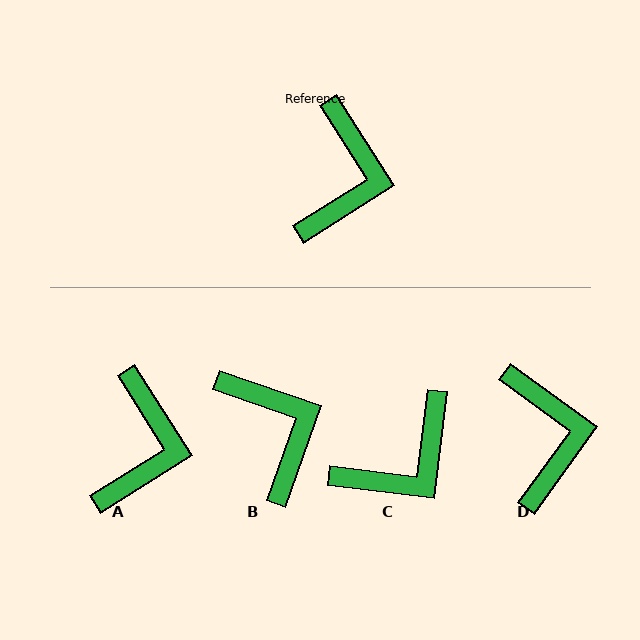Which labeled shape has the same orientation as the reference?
A.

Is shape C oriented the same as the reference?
No, it is off by about 39 degrees.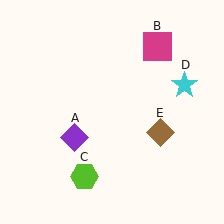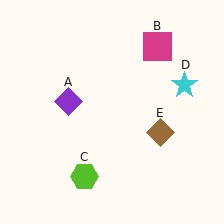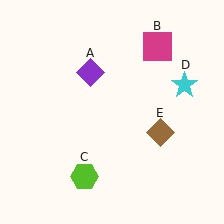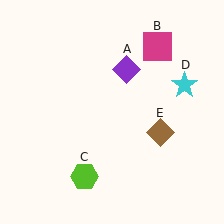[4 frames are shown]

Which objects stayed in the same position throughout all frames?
Magenta square (object B) and lime hexagon (object C) and cyan star (object D) and brown diamond (object E) remained stationary.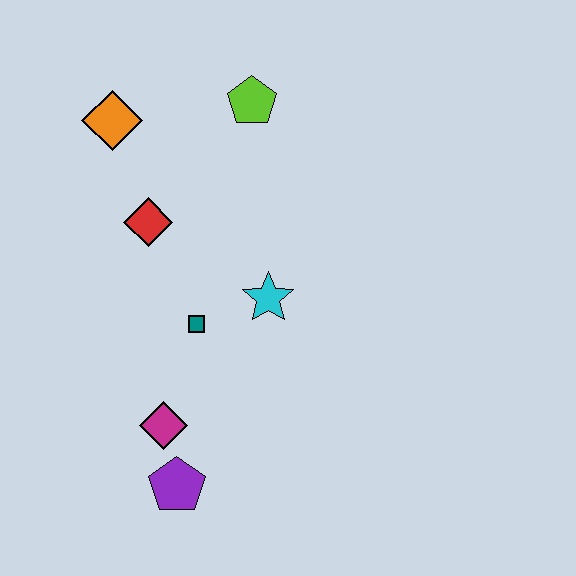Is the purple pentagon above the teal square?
No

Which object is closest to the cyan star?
The teal square is closest to the cyan star.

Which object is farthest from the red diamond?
The purple pentagon is farthest from the red diamond.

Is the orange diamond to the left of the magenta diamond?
Yes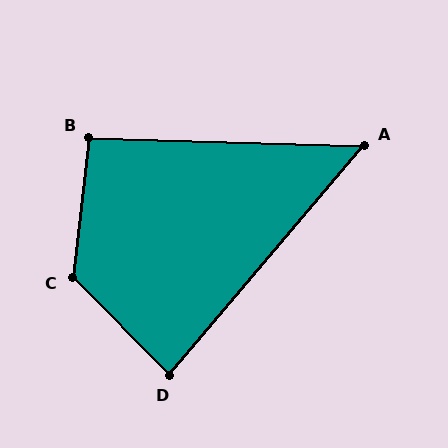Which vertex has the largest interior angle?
C, at approximately 129 degrees.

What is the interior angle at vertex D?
Approximately 85 degrees (approximately right).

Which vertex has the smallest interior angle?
A, at approximately 51 degrees.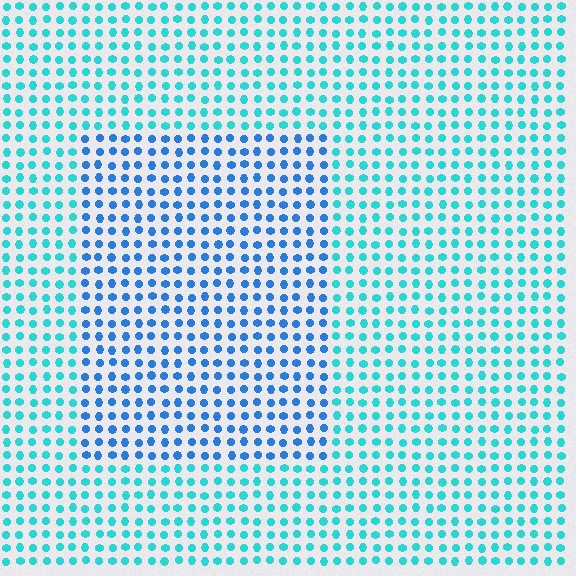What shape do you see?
I see a rectangle.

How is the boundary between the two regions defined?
The boundary is defined purely by a slight shift in hue (about 34 degrees). Spacing, size, and orientation are identical on both sides.